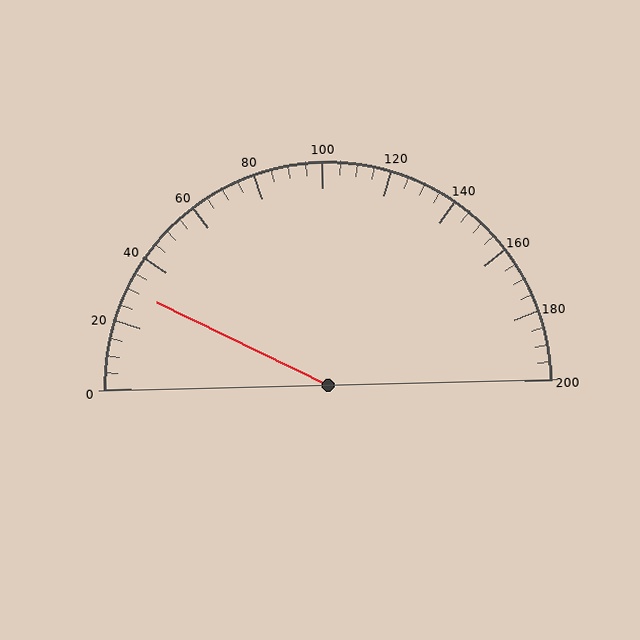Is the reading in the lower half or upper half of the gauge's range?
The reading is in the lower half of the range (0 to 200).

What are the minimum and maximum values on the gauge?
The gauge ranges from 0 to 200.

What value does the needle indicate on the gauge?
The needle indicates approximately 30.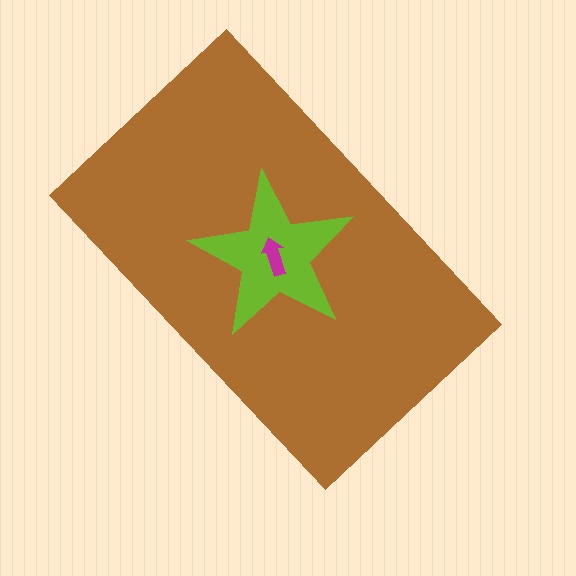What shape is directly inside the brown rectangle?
The lime star.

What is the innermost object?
The magenta arrow.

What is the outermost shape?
The brown rectangle.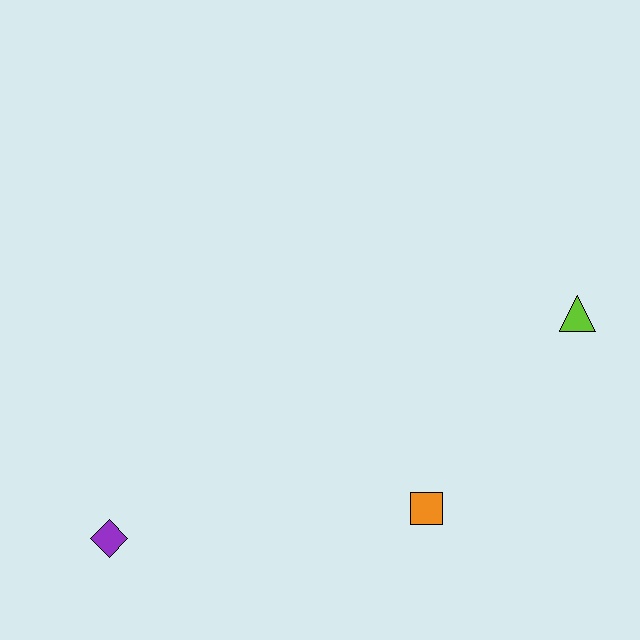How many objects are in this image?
There are 3 objects.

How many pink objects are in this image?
There are no pink objects.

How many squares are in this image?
There is 1 square.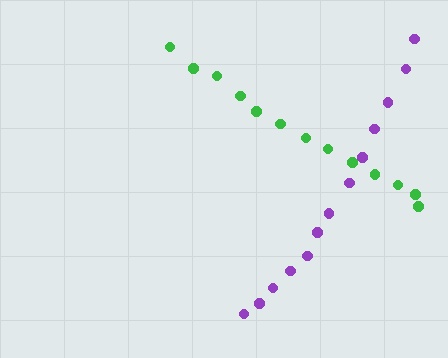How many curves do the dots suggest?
There are 2 distinct paths.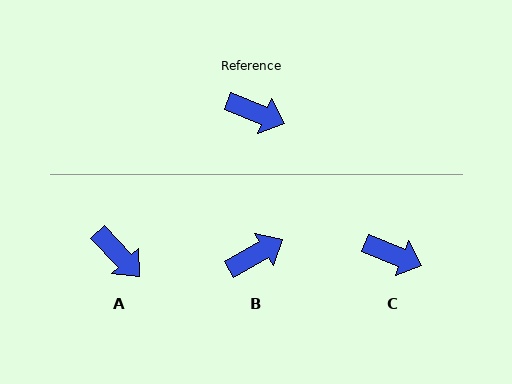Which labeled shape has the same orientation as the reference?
C.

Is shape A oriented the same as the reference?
No, it is off by about 25 degrees.